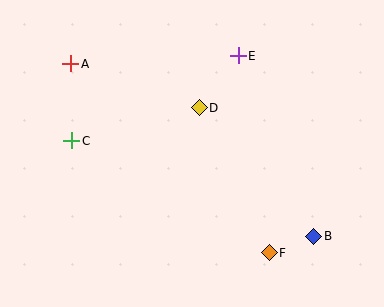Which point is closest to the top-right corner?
Point E is closest to the top-right corner.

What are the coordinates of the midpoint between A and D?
The midpoint between A and D is at (135, 86).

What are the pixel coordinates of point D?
Point D is at (199, 108).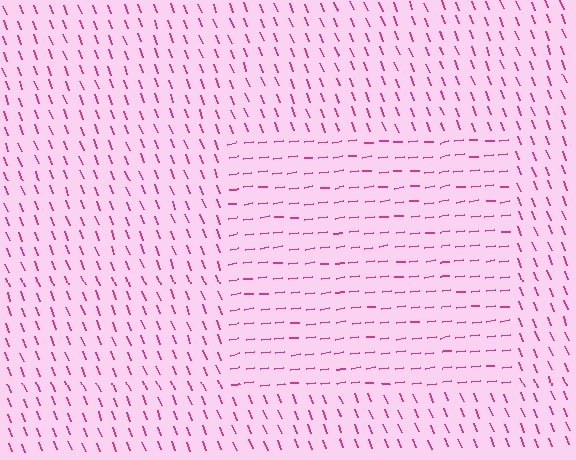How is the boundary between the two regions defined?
The boundary is defined purely by a change in line orientation (approximately 76 degrees difference). All lines are the same color and thickness.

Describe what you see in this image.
The image is filled with small magenta line segments. A rectangle region in the image has lines oriented differently from the surrounding lines, creating a visible texture boundary.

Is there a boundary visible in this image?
Yes, there is a texture boundary formed by a change in line orientation.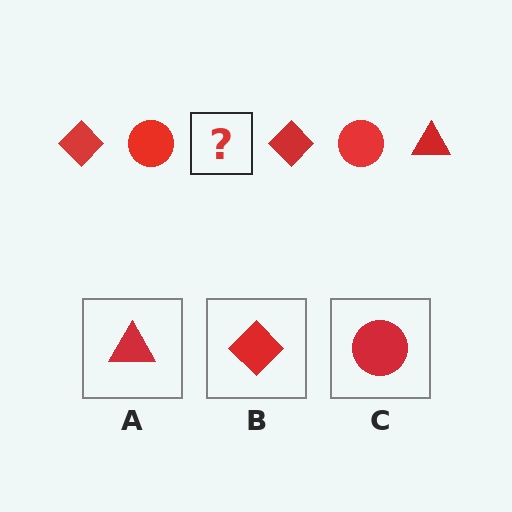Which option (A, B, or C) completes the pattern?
A.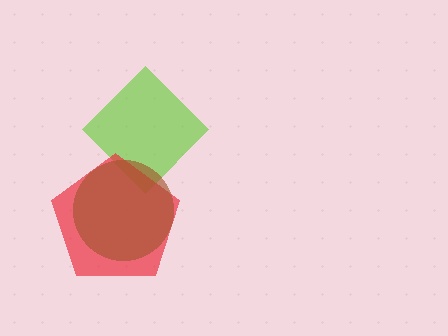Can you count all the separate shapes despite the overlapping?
Yes, there are 3 separate shapes.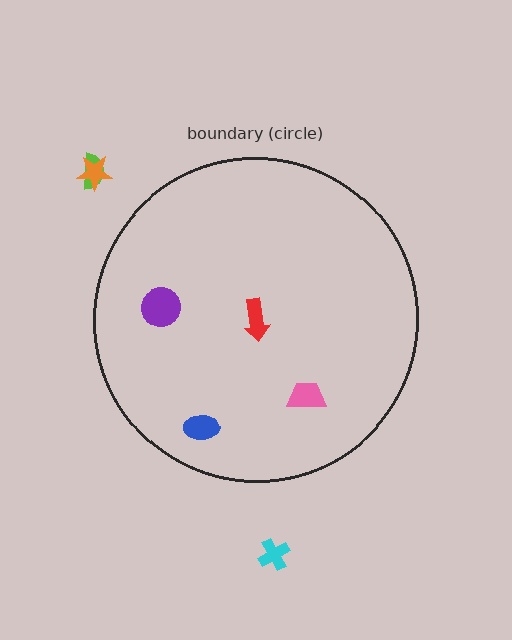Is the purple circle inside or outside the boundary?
Inside.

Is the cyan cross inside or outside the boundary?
Outside.